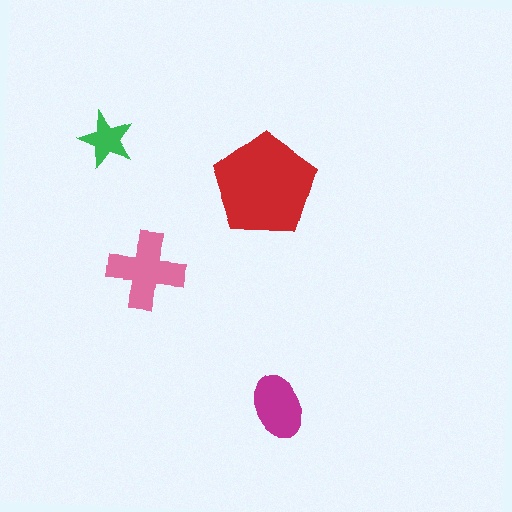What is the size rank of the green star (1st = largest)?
4th.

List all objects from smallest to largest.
The green star, the magenta ellipse, the pink cross, the red pentagon.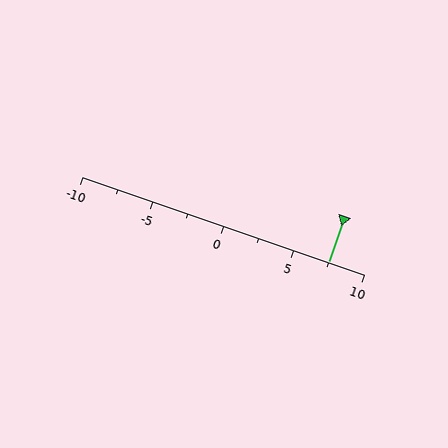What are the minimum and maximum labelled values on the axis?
The axis runs from -10 to 10.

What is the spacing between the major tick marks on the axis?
The major ticks are spaced 5 apart.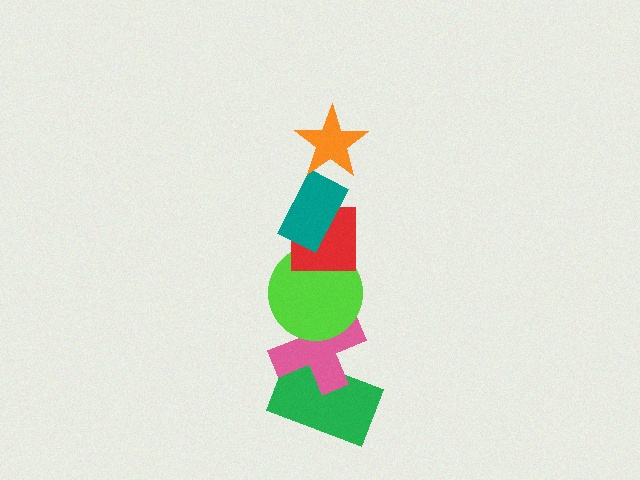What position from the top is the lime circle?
The lime circle is 4th from the top.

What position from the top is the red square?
The red square is 3rd from the top.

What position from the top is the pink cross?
The pink cross is 5th from the top.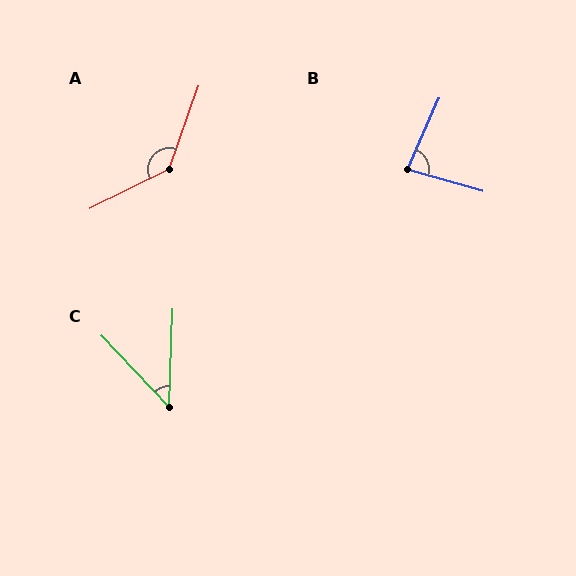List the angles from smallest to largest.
C (45°), B (82°), A (136°).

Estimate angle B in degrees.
Approximately 82 degrees.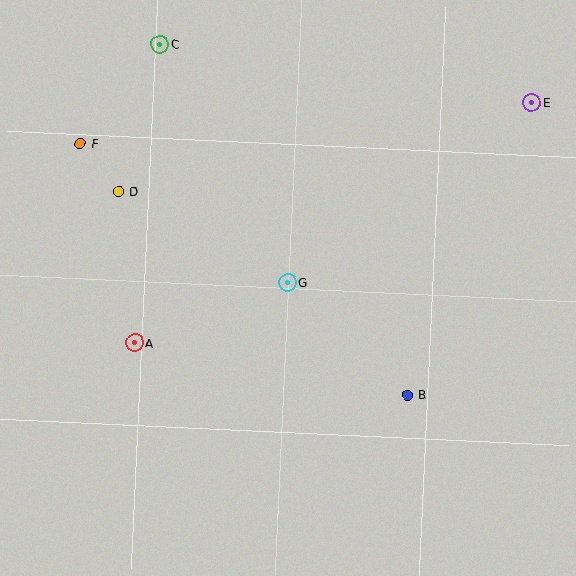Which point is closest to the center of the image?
Point G at (287, 282) is closest to the center.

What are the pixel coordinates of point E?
Point E is at (532, 102).